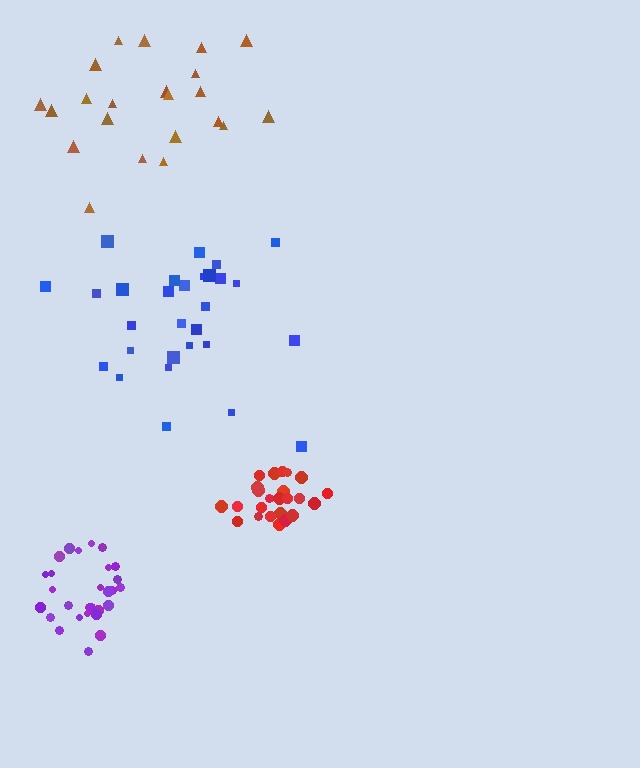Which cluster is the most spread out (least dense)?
Brown.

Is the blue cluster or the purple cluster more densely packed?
Purple.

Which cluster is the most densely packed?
Purple.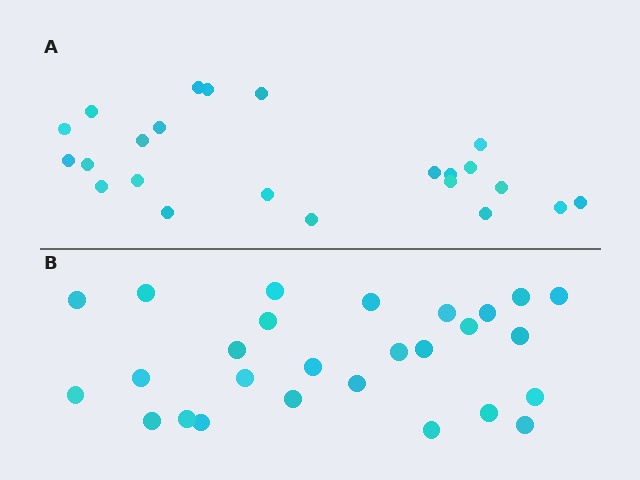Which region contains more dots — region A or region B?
Region B (the bottom region) has more dots.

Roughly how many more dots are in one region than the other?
Region B has about 4 more dots than region A.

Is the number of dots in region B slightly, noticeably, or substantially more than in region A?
Region B has only slightly more — the two regions are fairly close. The ratio is roughly 1.2 to 1.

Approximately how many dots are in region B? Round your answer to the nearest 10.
About 30 dots. (The exact count is 27, which rounds to 30.)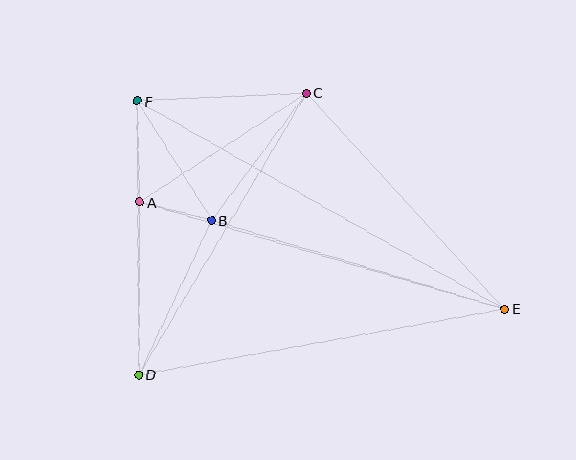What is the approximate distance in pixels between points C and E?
The distance between C and E is approximately 293 pixels.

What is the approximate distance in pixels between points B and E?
The distance between B and E is approximately 306 pixels.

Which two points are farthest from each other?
Points E and F are farthest from each other.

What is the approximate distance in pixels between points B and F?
The distance between B and F is approximately 141 pixels.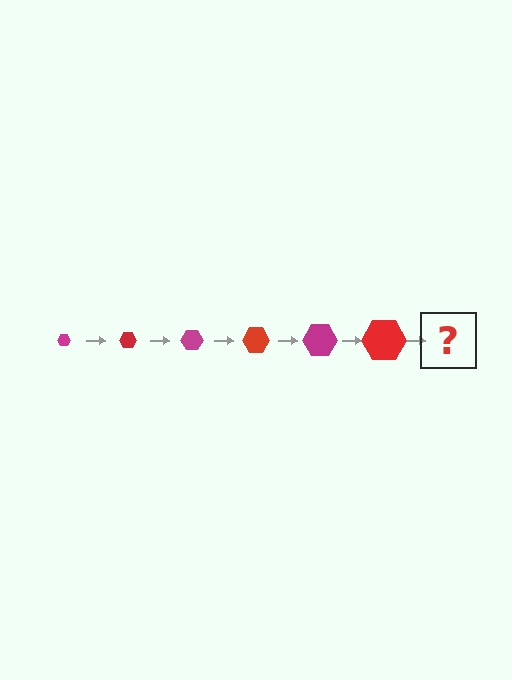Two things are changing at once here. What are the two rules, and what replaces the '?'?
The two rules are that the hexagon grows larger each step and the color cycles through magenta and red. The '?' should be a magenta hexagon, larger than the previous one.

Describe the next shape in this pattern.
It should be a magenta hexagon, larger than the previous one.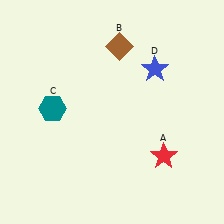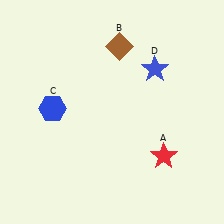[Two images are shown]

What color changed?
The hexagon (C) changed from teal in Image 1 to blue in Image 2.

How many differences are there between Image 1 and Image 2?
There is 1 difference between the two images.